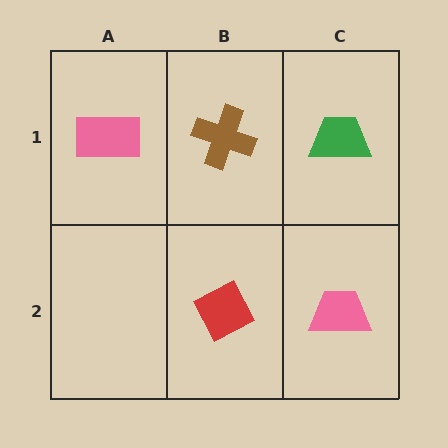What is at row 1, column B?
A brown cross.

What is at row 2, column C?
A pink trapezoid.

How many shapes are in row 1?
3 shapes.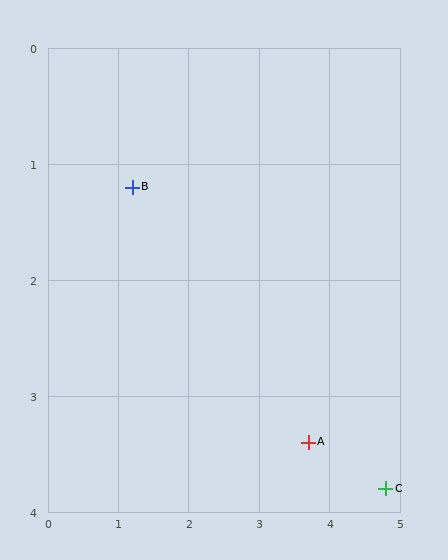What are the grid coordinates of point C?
Point C is at approximately (4.8, 3.8).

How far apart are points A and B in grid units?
Points A and B are about 3.3 grid units apart.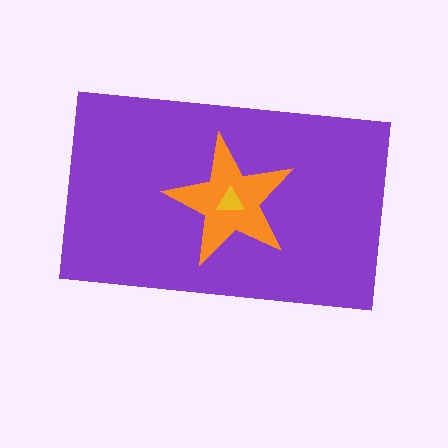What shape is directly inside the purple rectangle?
The orange star.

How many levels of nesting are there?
3.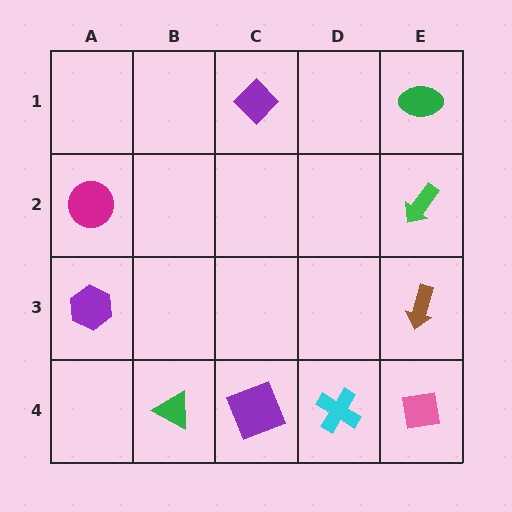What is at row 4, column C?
A purple square.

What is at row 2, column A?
A magenta circle.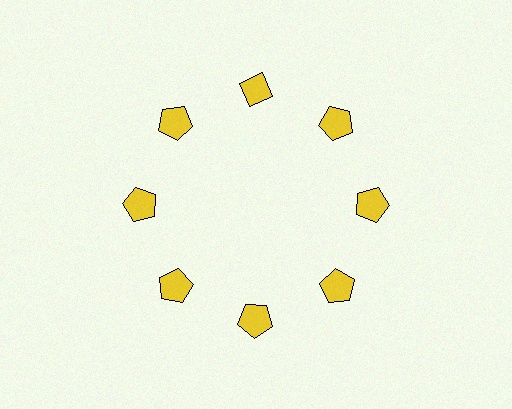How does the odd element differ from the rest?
It has a different shape: diamond instead of pentagon.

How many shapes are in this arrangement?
There are 8 shapes arranged in a ring pattern.